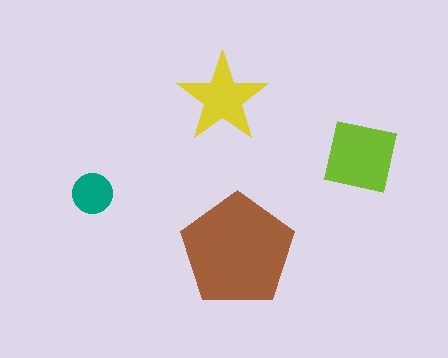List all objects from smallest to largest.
The teal circle, the yellow star, the lime square, the brown pentagon.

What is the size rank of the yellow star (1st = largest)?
3rd.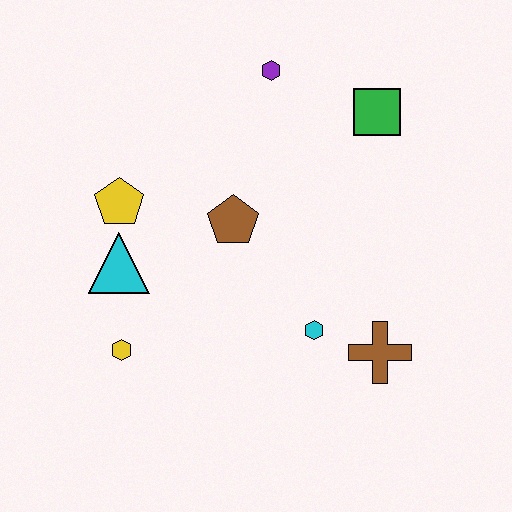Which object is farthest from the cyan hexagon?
The purple hexagon is farthest from the cyan hexagon.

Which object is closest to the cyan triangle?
The yellow pentagon is closest to the cyan triangle.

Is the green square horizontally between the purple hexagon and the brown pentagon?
No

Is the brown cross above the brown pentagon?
No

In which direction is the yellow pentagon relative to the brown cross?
The yellow pentagon is to the left of the brown cross.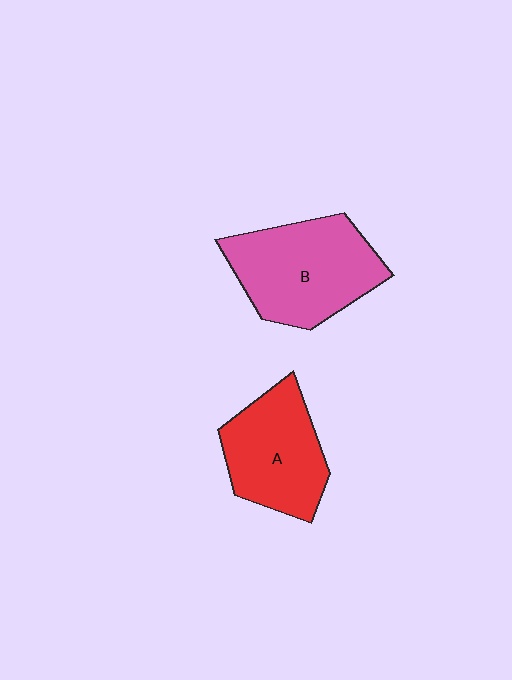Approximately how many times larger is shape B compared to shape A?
Approximately 1.2 times.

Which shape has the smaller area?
Shape A (red).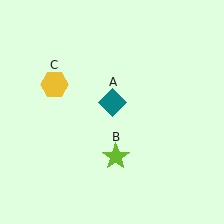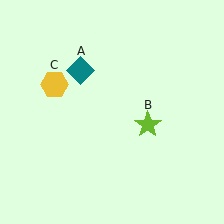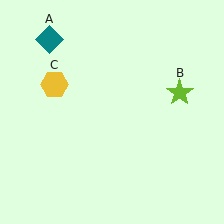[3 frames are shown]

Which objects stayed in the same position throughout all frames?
Yellow hexagon (object C) remained stationary.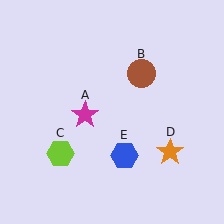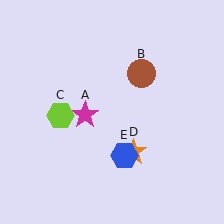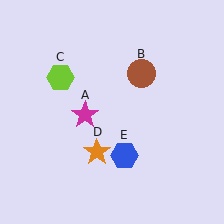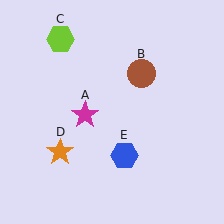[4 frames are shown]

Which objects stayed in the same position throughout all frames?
Magenta star (object A) and brown circle (object B) and blue hexagon (object E) remained stationary.